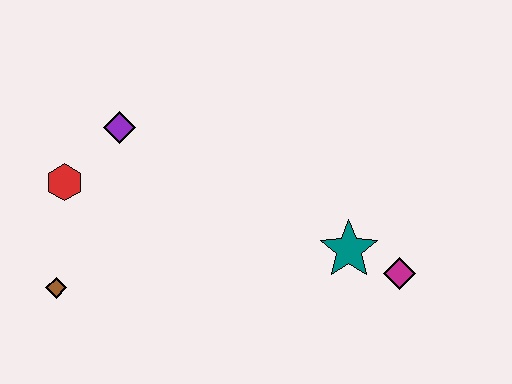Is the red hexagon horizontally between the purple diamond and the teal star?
No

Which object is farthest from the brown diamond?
The magenta diamond is farthest from the brown diamond.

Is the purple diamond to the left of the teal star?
Yes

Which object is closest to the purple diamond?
The red hexagon is closest to the purple diamond.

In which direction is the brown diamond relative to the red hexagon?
The brown diamond is below the red hexagon.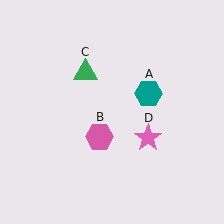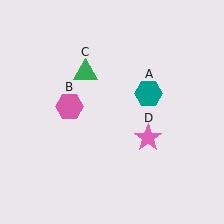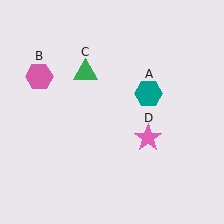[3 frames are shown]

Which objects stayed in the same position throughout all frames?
Teal hexagon (object A) and green triangle (object C) and pink star (object D) remained stationary.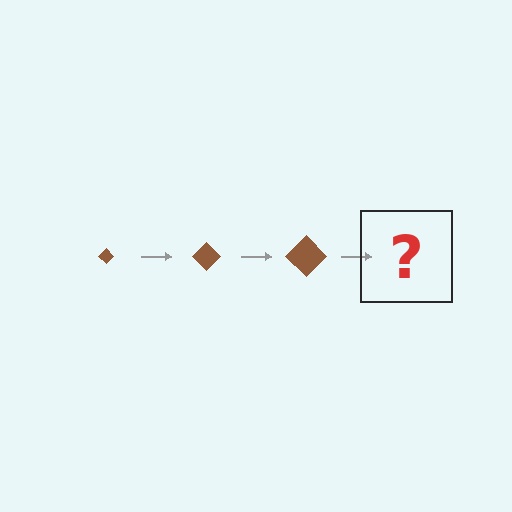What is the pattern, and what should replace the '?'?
The pattern is that the diamond gets progressively larger each step. The '?' should be a brown diamond, larger than the previous one.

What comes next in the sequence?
The next element should be a brown diamond, larger than the previous one.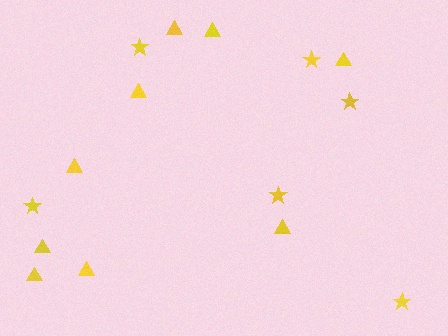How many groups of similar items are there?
There are 2 groups: one group of stars (6) and one group of triangles (9).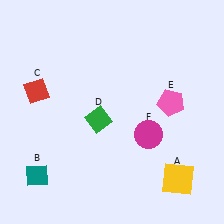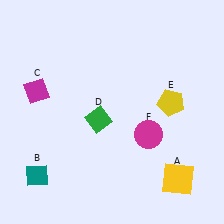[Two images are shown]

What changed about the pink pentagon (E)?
In Image 1, E is pink. In Image 2, it changed to yellow.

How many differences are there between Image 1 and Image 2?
There are 2 differences between the two images.